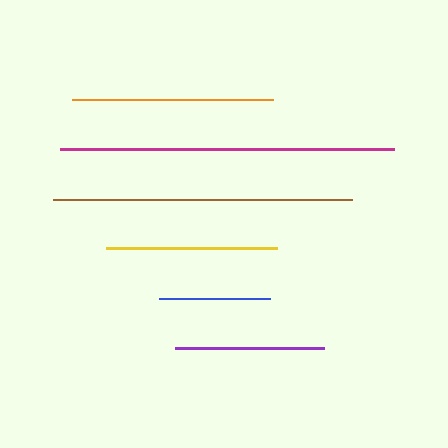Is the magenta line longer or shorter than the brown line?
The magenta line is longer than the brown line.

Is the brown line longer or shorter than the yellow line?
The brown line is longer than the yellow line.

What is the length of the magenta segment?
The magenta segment is approximately 335 pixels long.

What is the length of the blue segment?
The blue segment is approximately 111 pixels long.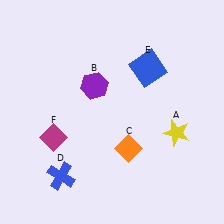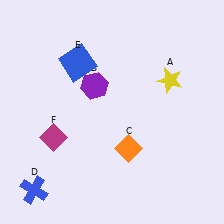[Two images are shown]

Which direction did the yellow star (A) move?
The yellow star (A) moved up.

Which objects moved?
The objects that moved are: the yellow star (A), the blue cross (D), the blue square (E).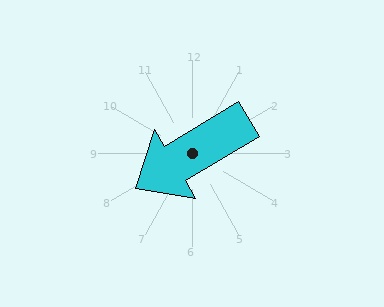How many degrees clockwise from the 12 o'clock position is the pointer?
Approximately 239 degrees.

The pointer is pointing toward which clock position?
Roughly 8 o'clock.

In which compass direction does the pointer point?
Southwest.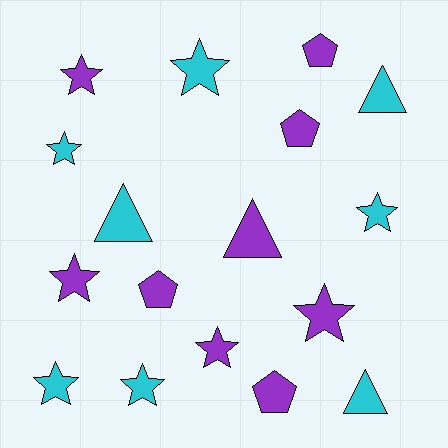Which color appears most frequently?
Purple, with 9 objects.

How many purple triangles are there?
There is 1 purple triangle.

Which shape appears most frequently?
Star, with 9 objects.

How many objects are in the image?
There are 17 objects.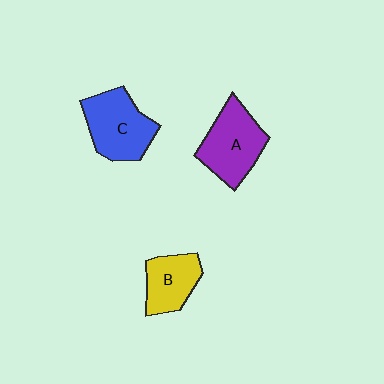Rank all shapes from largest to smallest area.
From largest to smallest: C (blue), A (purple), B (yellow).